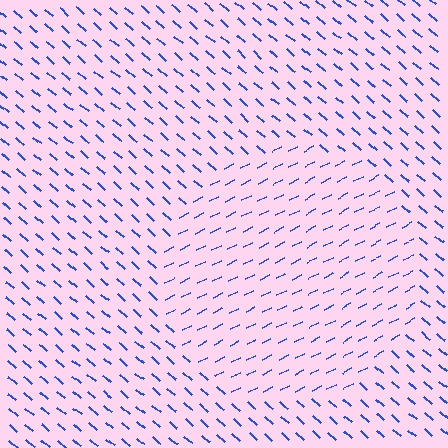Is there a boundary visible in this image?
Yes, there is a texture boundary formed by a change in line orientation.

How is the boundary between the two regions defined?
The boundary is defined purely by a change in line orientation (approximately 68 degrees difference). All lines are the same color and thickness.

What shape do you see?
I see a circle.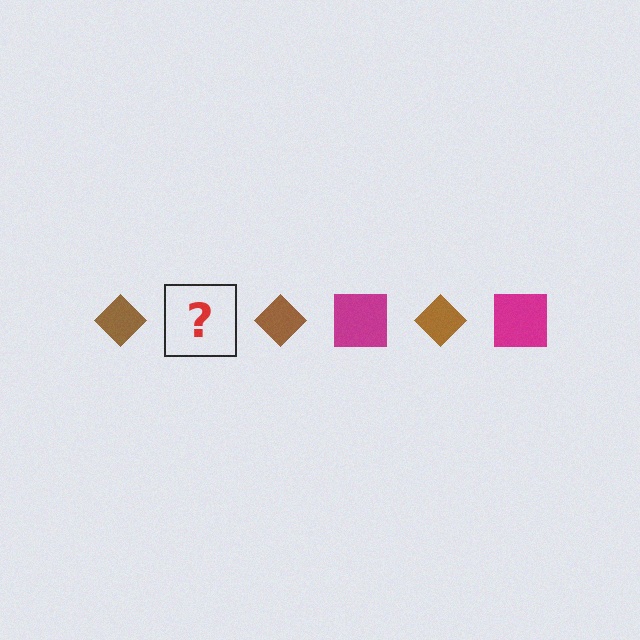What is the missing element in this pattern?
The missing element is a magenta square.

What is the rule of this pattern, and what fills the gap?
The rule is that the pattern alternates between brown diamond and magenta square. The gap should be filled with a magenta square.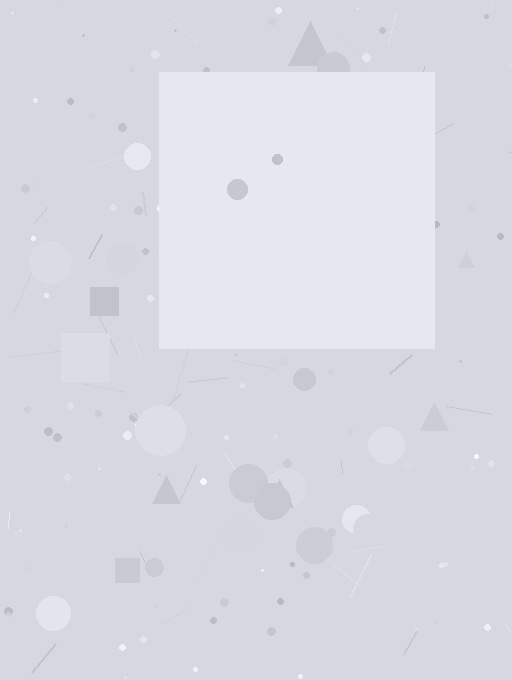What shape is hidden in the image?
A square is hidden in the image.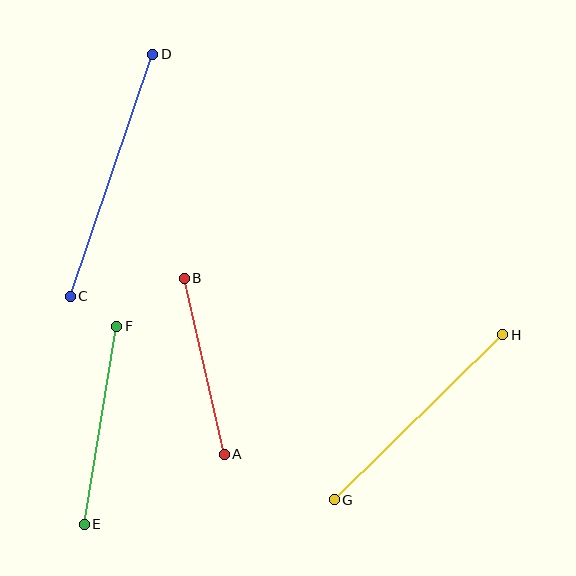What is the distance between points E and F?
The distance is approximately 200 pixels.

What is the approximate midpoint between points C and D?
The midpoint is at approximately (112, 175) pixels.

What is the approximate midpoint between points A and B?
The midpoint is at approximately (204, 366) pixels.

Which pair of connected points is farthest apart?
Points C and D are farthest apart.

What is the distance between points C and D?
The distance is approximately 256 pixels.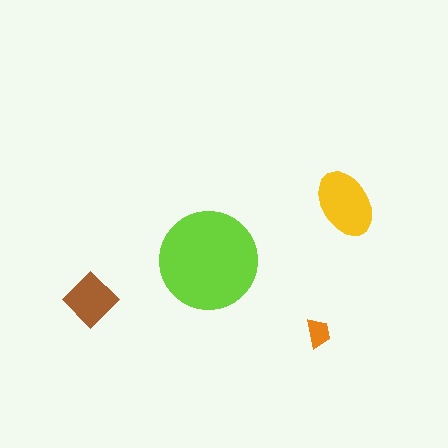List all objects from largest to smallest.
The lime circle, the yellow ellipse, the brown diamond, the orange trapezoid.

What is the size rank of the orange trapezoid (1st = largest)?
4th.